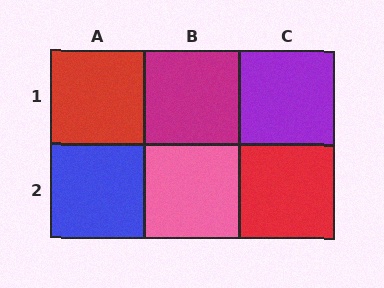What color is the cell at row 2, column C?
Red.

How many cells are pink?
1 cell is pink.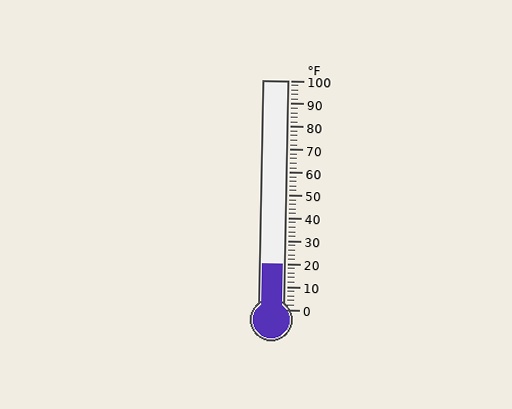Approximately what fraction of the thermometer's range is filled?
The thermometer is filled to approximately 20% of its range.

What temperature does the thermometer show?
The thermometer shows approximately 20°F.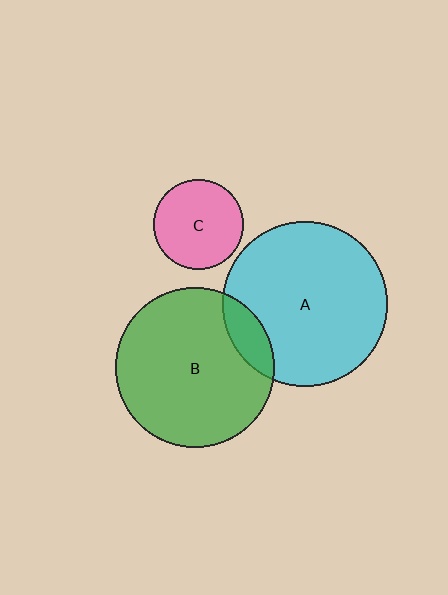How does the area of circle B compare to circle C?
Approximately 3.2 times.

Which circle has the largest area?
Circle A (cyan).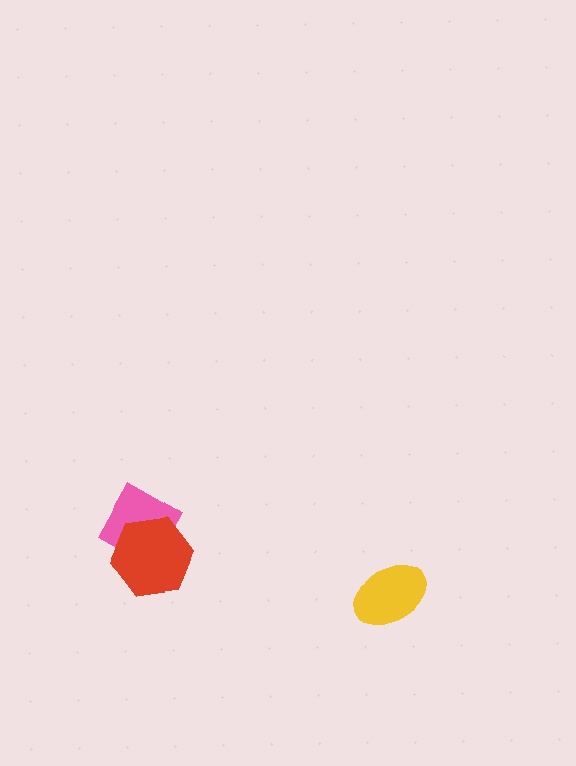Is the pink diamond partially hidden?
Yes, it is partially covered by another shape.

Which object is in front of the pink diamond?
The red hexagon is in front of the pink diamond.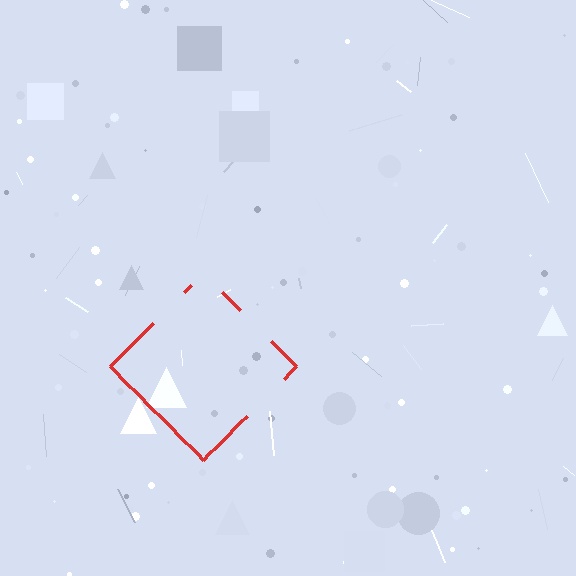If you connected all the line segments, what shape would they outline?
They would outline a diamond.